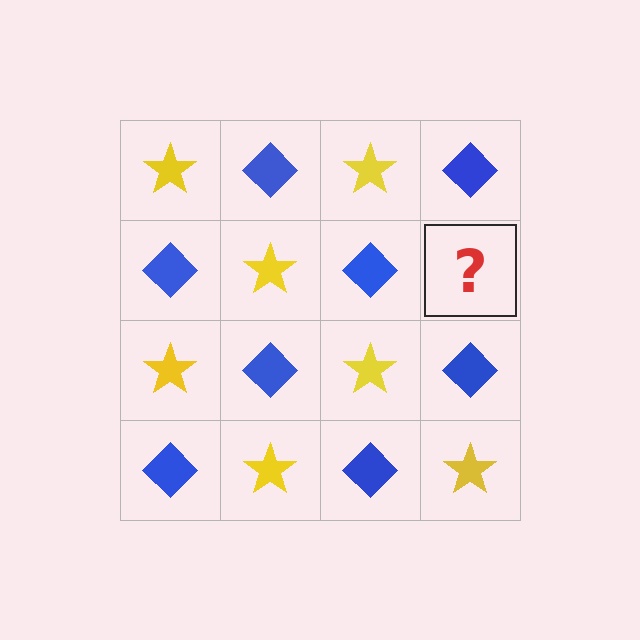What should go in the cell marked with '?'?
The missing cell should contain a yellow star.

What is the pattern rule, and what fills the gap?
The rule is that it alternates yellow star and blue diamond in a checkerboard pattern. The gap should be filled with a yellow star.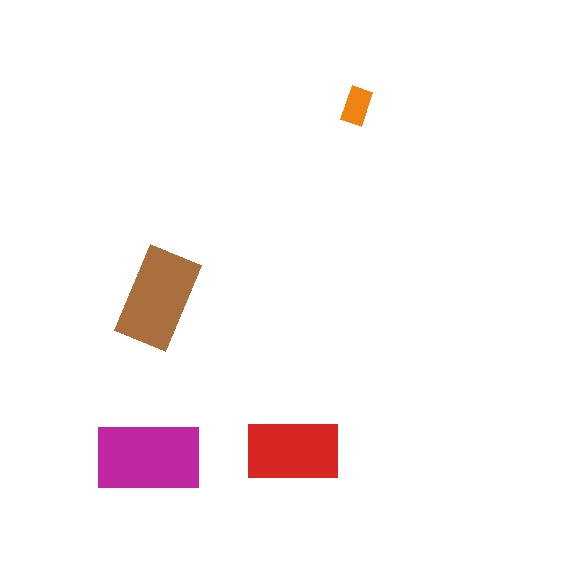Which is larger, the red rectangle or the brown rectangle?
The brown one.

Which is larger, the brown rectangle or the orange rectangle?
The brown one.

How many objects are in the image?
There are 4 objects in the image.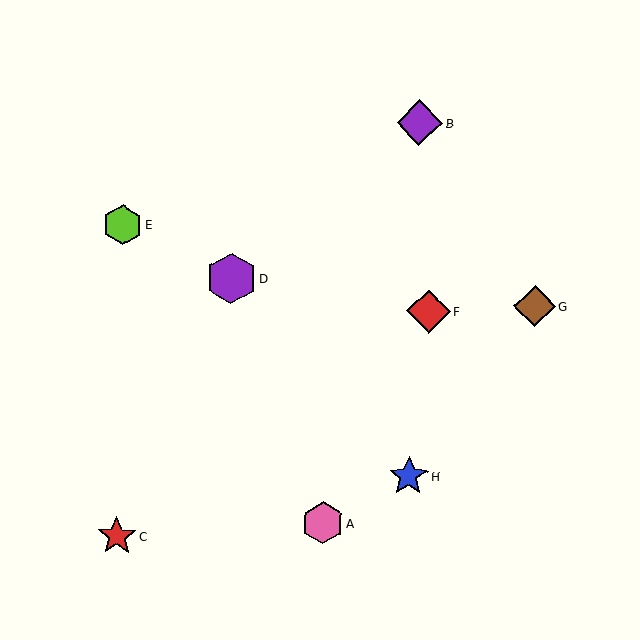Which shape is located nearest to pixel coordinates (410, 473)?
The blue star (labeled H) at (409, 476) is nearest to that location.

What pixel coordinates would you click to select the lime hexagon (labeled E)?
Click at (123, 225) to select the lime hexagon E.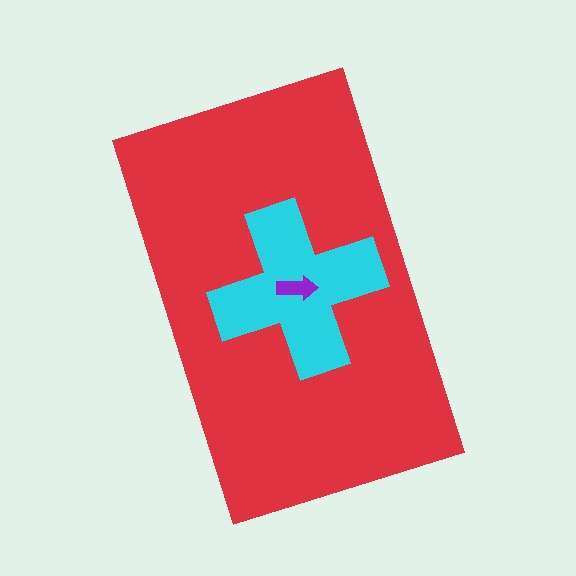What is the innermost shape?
The purple arrow.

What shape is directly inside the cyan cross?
The purple arrow.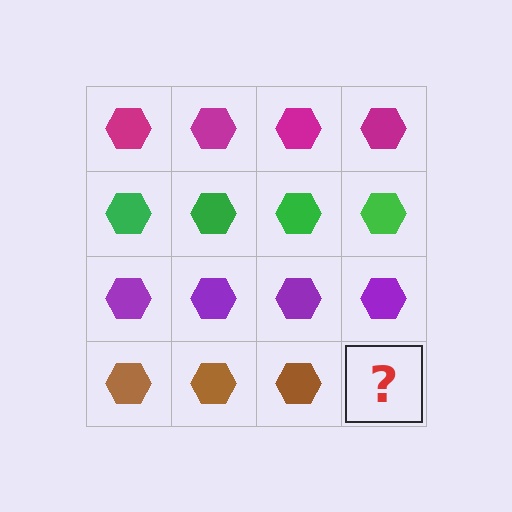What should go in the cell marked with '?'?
The missing cell should contain a brown hexagon.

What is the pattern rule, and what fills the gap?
The rule is that each row has a consistent color. The gap should be filled with a brown hexagon.